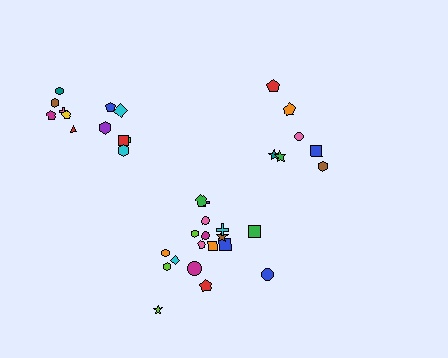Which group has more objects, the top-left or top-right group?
The top-left group.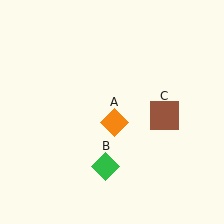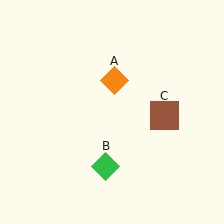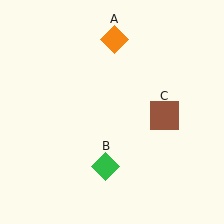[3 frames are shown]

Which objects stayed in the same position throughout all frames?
Green diamond (object B) and brown square (object C) remained stationary.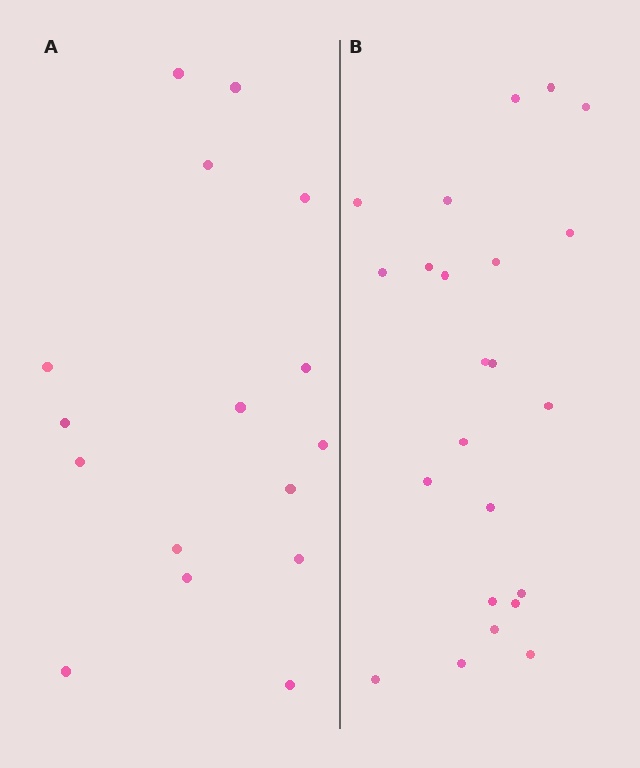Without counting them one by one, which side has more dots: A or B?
Region B (the right region) has more dots.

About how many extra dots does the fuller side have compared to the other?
Region B has roughly 8 or so more dots than region A.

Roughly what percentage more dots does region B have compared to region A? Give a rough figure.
About 45% more.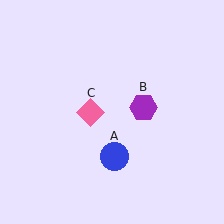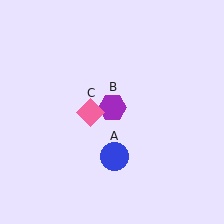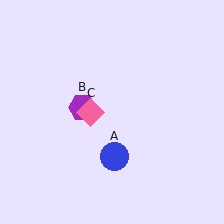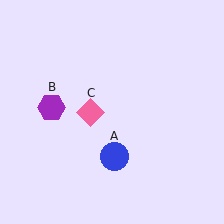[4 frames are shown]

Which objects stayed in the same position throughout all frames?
Blue circle (object A) and pink diamond (object C) remained stationary.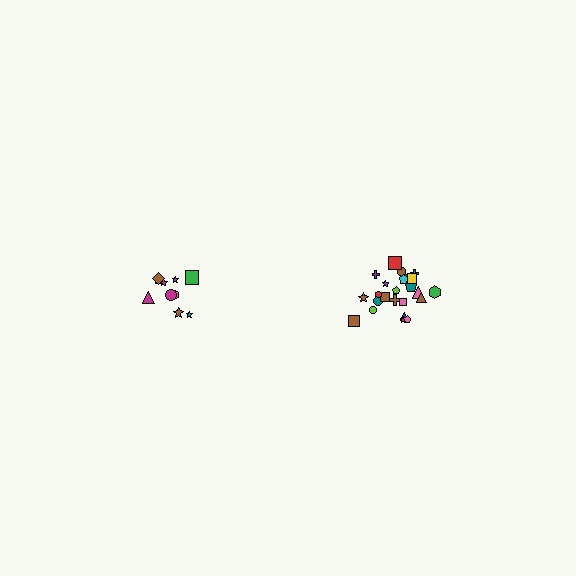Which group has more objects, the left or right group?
The right group.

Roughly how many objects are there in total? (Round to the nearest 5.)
Roughly 35 objects in total.